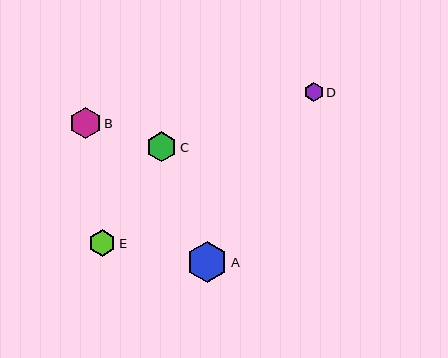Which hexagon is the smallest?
Hexagon D is the smallest with a size of approximately 19 pixels.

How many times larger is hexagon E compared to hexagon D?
Hexagon E is approximately 1.4 times the size of hexagon D.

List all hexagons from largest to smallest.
From largest to smallest: A, B, C, E, D.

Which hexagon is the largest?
Hexagon A is the largest with a size of approximately 41 pixels.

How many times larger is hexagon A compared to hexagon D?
Hexagon A is approximately 2.1 times the size of hexagon D.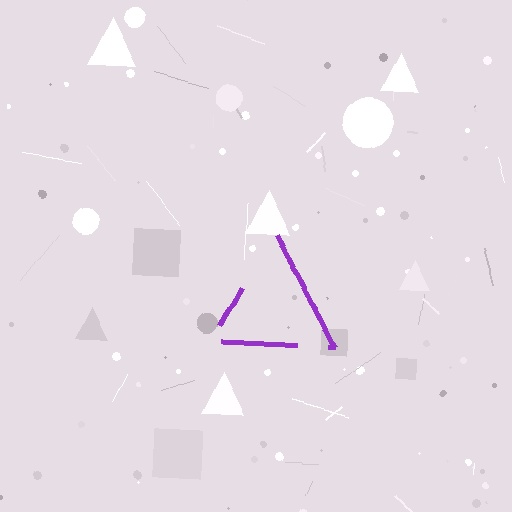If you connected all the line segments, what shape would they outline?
They would outline a triangle.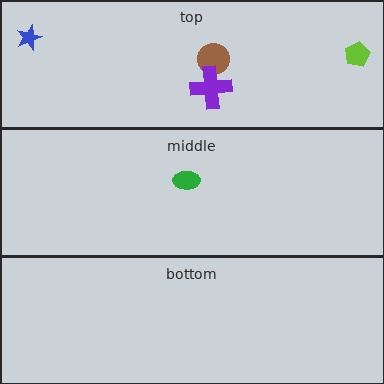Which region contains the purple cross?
The top region.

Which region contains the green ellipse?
The middle region.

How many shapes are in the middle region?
1.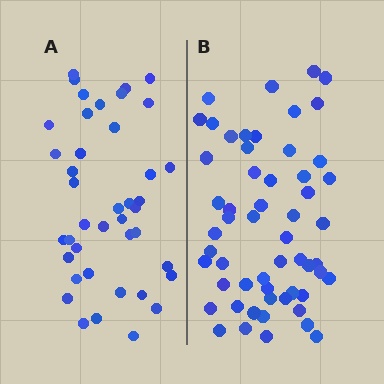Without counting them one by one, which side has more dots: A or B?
Region B (the right region) has more dots.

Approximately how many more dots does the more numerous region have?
Region B has approximately 15 more dots than region A.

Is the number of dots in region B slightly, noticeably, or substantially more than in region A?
Region B has noticeably more, but not dramatically so. The ratio is roughly 1.4 to 1.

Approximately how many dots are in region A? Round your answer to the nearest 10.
About 40 dots. (The exact count is 41, which rounds to 40.)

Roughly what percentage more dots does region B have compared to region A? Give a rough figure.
About 35% more.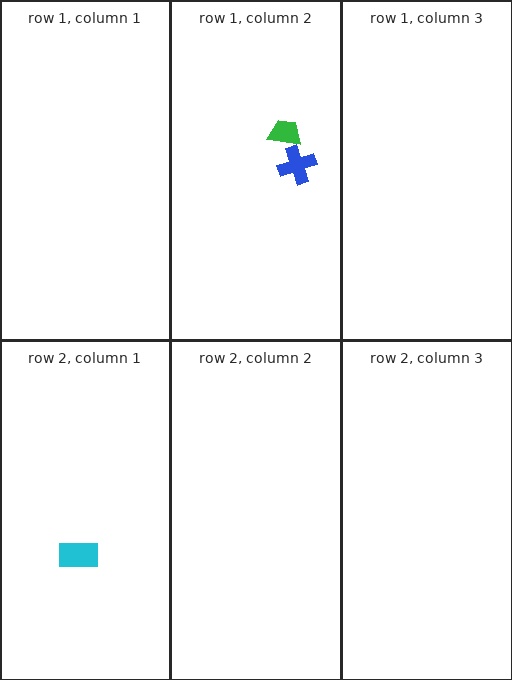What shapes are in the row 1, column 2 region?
The green trapezoid, the blue cross.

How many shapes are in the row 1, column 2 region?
2.